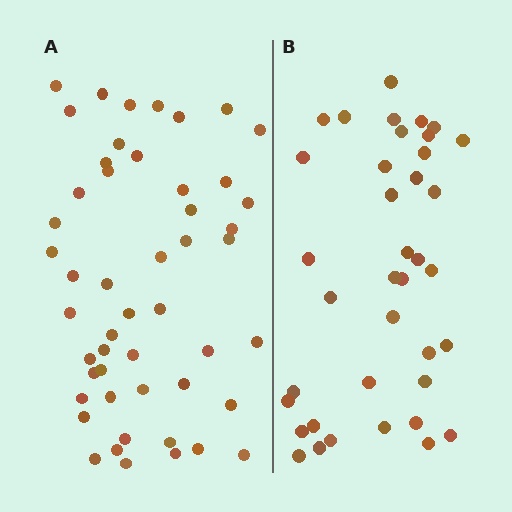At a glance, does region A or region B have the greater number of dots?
Region A (the left region) has more dots.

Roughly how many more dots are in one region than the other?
Region A has roughly 12 or so more dots than region B.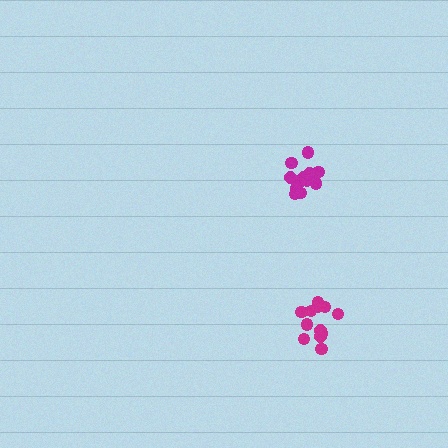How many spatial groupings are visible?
There are 2 spatial groupings.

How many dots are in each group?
Group 1: 12 dots, Group 2: 14 dots (26 total).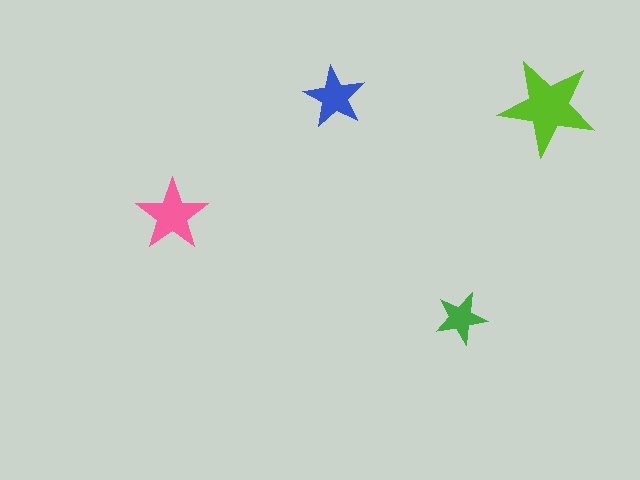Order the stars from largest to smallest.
the lime one, the pink one, the blue one, the green one.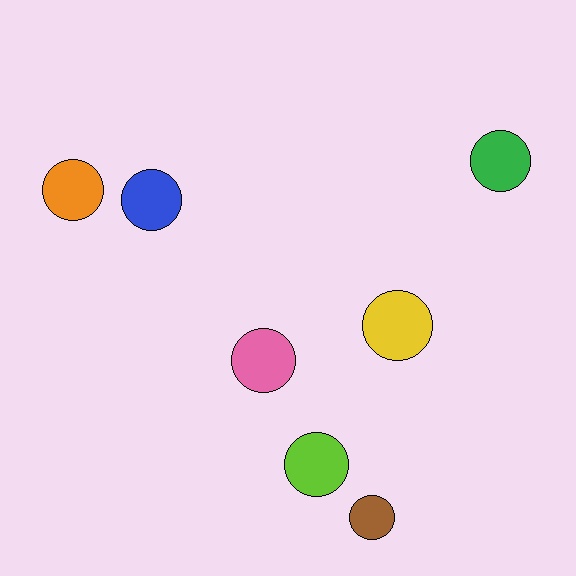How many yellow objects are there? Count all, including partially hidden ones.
There is 1 yellow object.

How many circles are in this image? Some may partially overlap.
There are 7 circles.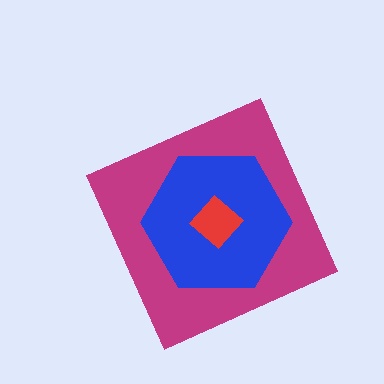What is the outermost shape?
The magenta diamond.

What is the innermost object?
The red diamond.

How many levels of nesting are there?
3.